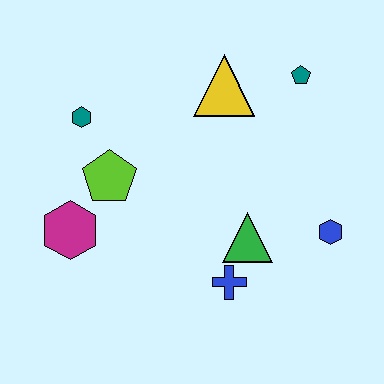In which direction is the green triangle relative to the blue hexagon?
The green triangle is to the left of the blue hexagon.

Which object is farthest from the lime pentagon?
The blue hexagon is farthest from the lime pentagon.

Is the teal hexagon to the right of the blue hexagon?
No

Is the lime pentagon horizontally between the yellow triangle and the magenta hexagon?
Yes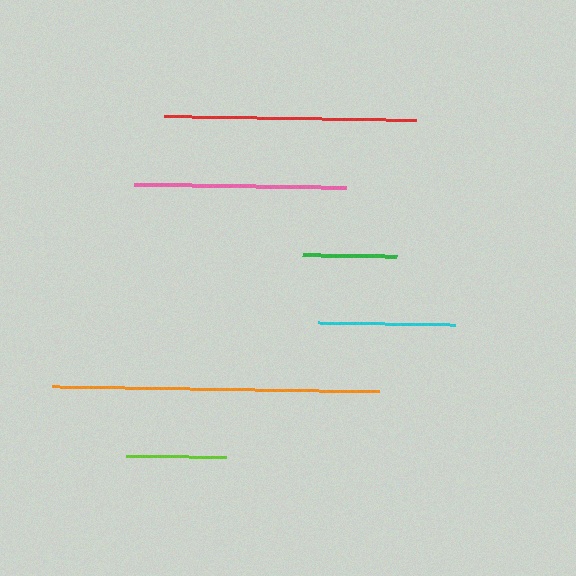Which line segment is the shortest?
The green line is the shortest at approximately 94 pixels.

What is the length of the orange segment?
The orange segment is approximately 327 pixels long.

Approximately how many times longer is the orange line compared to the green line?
The orange line is approximately 3.5 times the length of the green line.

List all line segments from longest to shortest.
From longest to shortest: orange, red, pink, cyan, lime, green.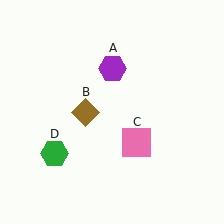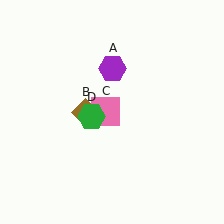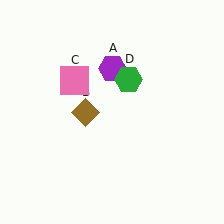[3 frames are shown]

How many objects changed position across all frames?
2 objects changed position: pink square (object C), green hexagon (object D).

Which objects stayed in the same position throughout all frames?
Purple hexagon (object A) and brown diamond (object B) remained stationary.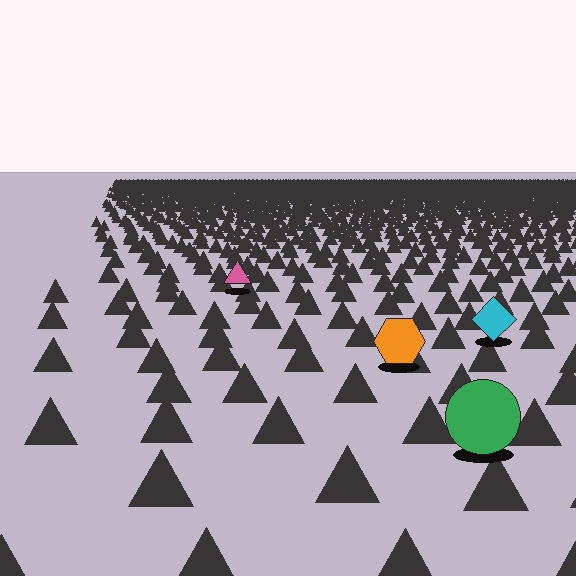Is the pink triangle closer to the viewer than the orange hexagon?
No. The orange hexagon is closer — you can tell from the texture gradient: the ground texture is coarser near it.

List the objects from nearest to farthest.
From nearest to farthest: the green circle, the orange hexagon, the cyan diamond, the pink triangle.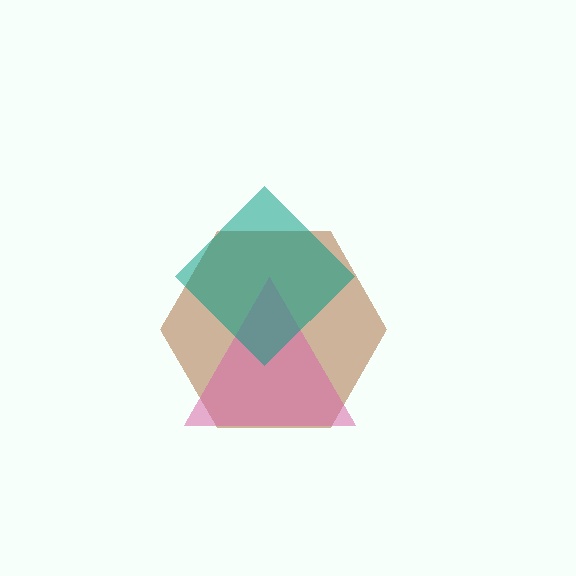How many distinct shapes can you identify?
There are 3 distinct shapes: a brown hexagon, a pink triangle, a teal diamond.